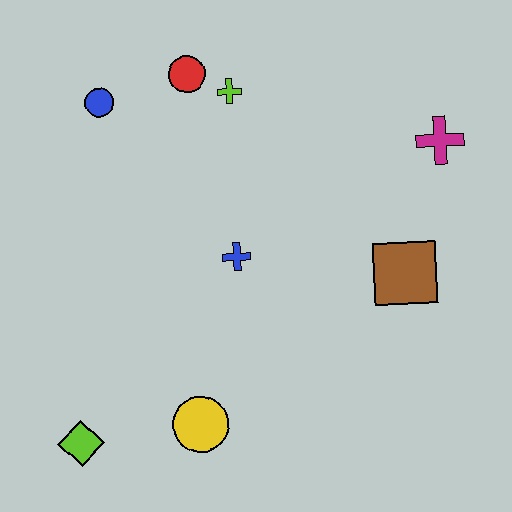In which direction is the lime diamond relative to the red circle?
The lime diamond is below the red circle.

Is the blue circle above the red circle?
No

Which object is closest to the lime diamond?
The yellow circle is closest to the lime diamond.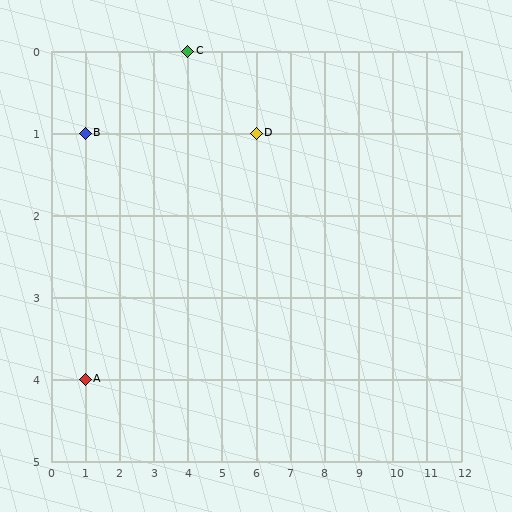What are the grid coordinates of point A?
Point A is at grid coordinates (1, 4).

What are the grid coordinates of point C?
Point C is at grid coordinates (4, 0).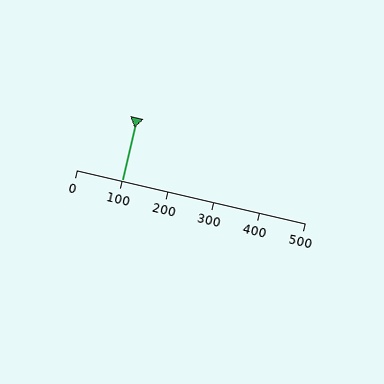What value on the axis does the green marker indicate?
The marker indicates approximately 100.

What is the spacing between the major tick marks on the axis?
The major ticks are spaced 100 apart.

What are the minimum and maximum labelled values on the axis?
The axis runs from 0 to 500.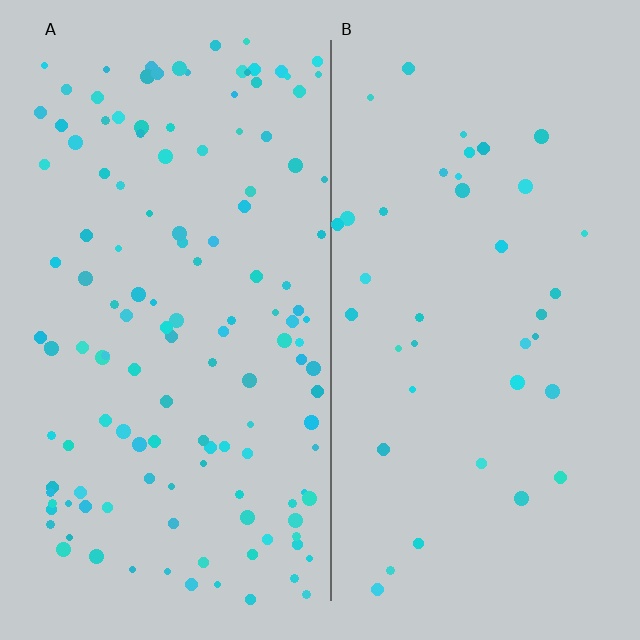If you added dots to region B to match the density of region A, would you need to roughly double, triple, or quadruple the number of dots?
Approximately quadruple.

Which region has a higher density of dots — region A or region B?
A (the left).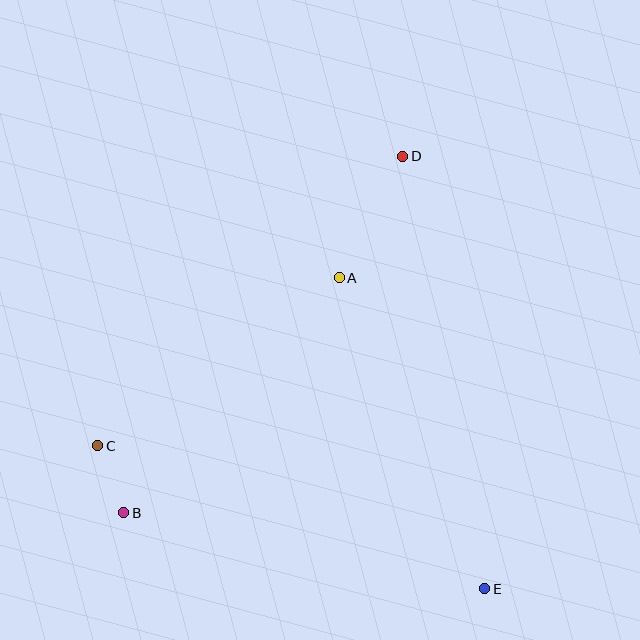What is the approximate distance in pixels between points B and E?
The distance between B and E is approximately 369 pixels.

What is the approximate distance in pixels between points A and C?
The distance between A and C is approximately 294 pixels.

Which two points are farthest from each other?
Points B and D are farthest from each other.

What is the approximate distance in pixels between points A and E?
The distance between A and E is approximately 343 pixels.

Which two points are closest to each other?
Points B and C are closest to each other.